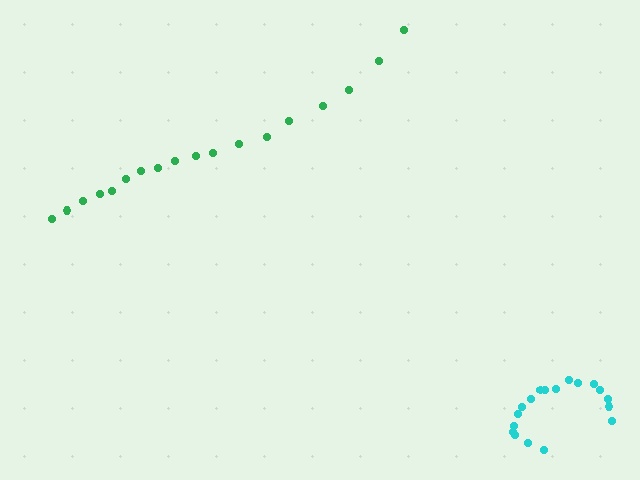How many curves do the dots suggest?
There are 2 distinct paths.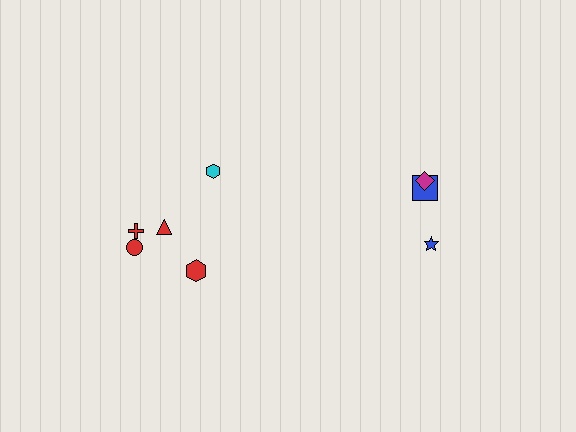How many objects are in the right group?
There are 3 objects.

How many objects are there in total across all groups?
There are 8 objects.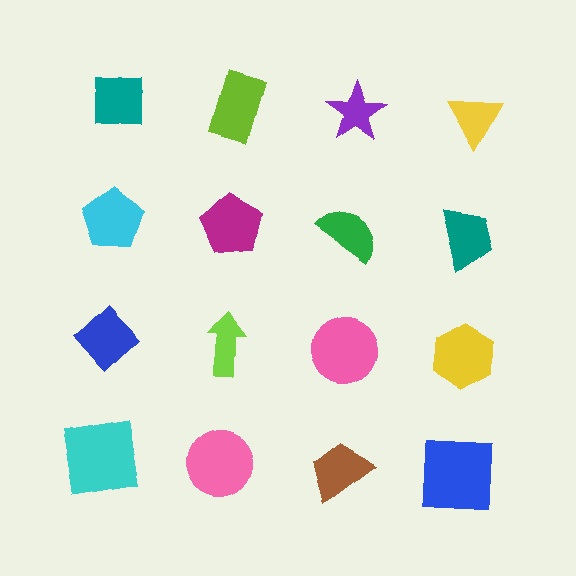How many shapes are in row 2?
4 shapes.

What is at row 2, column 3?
A green semicircle.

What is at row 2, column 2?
A magenta pentagon.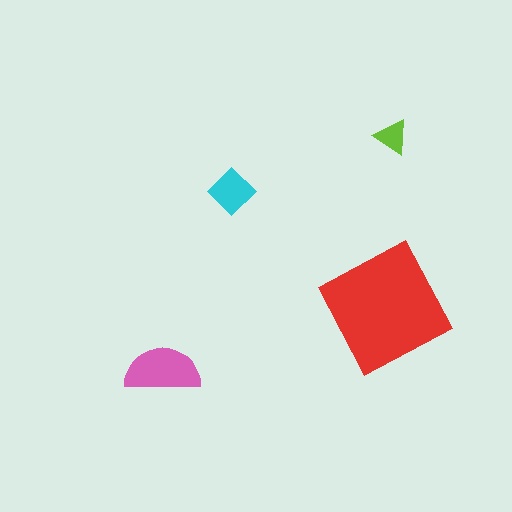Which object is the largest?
The red square.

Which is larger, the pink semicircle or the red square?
The red square.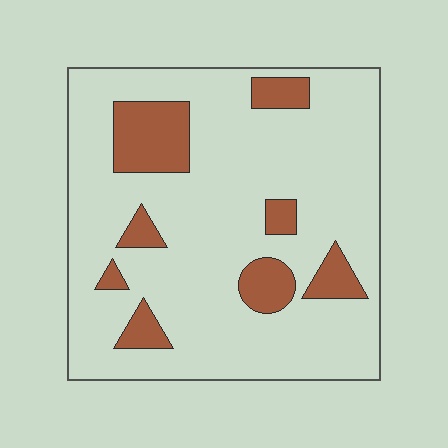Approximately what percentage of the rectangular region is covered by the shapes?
Approximately 15%.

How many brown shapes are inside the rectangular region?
8.